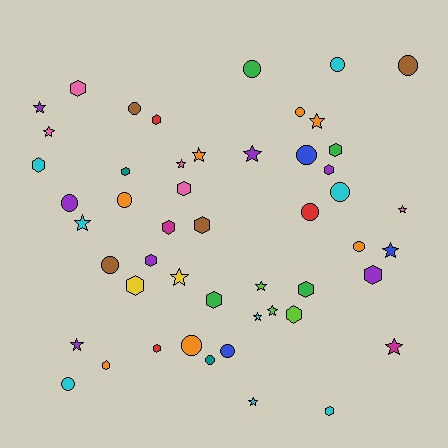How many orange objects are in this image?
There are 7 orange objects.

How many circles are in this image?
There are 16 circles.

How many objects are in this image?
There are 50 objects.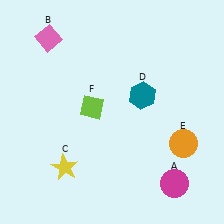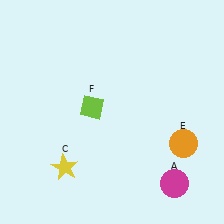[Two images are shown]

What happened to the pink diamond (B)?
The pink diamond (B) was removed in Image 2. It was in the top-left area of Image 1.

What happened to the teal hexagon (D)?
The teal hexagon (D) was removed in Image 2. It was in the top-right area of Image 1.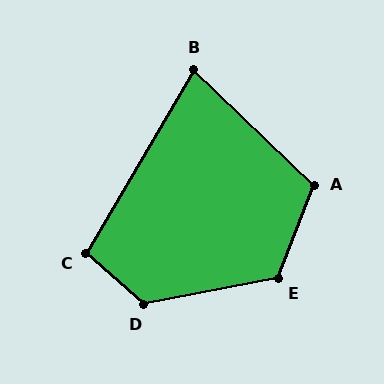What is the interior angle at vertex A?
Approximately 113 degrees (obtuse).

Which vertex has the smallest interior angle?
B, at approximately 76 degrees.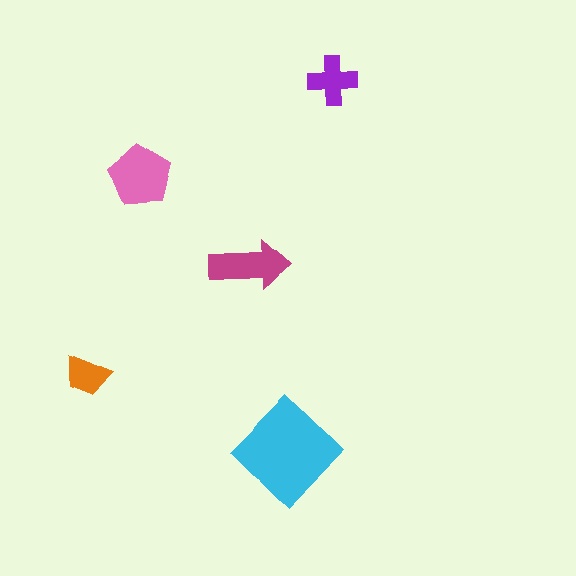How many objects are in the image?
There are 5 objects in the image.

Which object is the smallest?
The orange trapezoid.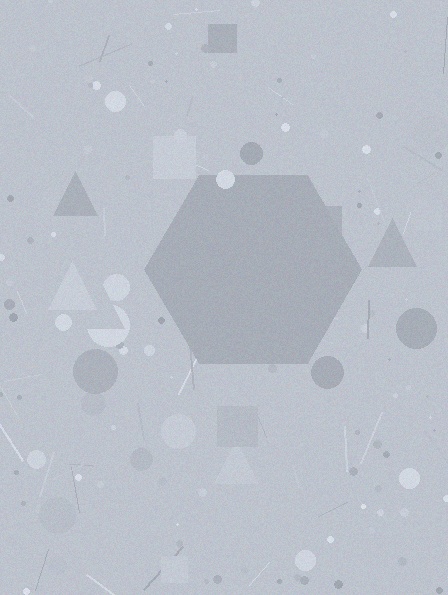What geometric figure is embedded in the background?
A hexagon is embedded in the background.